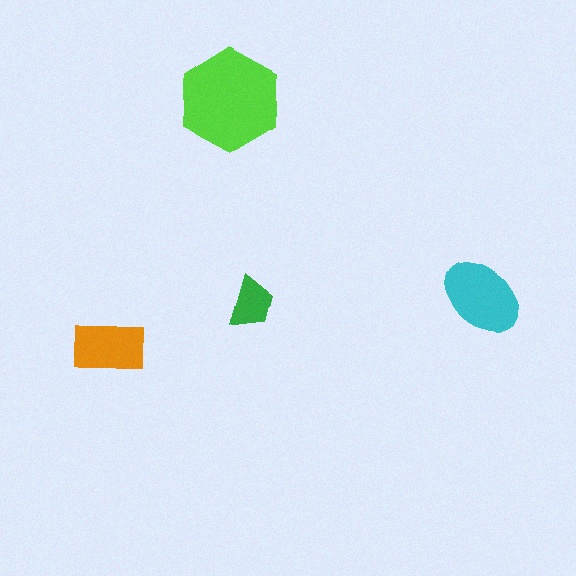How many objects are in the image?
There are 4 objects in the image.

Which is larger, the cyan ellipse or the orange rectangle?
The cyan ellipse.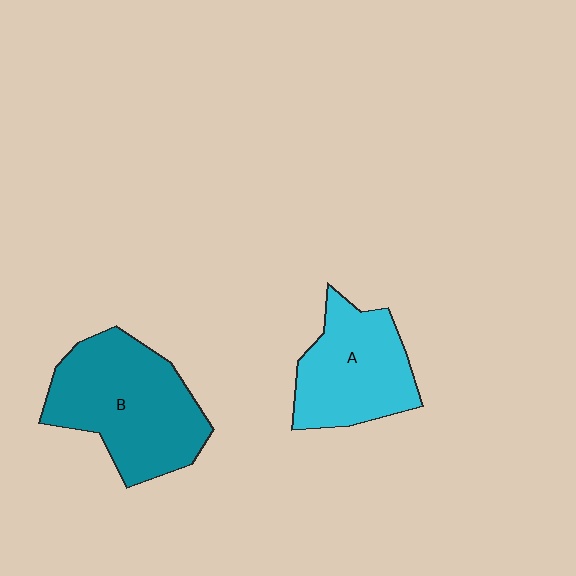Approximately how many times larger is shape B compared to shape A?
Approximately 1.3 times.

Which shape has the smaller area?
Shape A (cyan).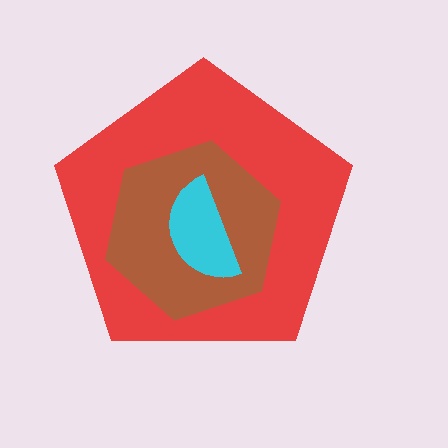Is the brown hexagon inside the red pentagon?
Yes.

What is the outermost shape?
The red pentagon.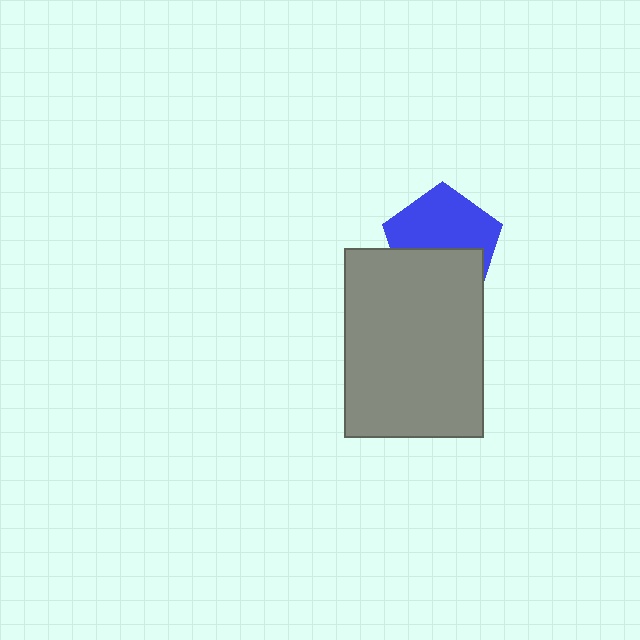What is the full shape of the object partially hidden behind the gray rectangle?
The partially hidden object is a blue pentagon.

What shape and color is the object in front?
The object in front is a gray rectangle.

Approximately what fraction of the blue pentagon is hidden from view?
Roughly 43% of the blue pentagon is hidden behind the gray rectangle.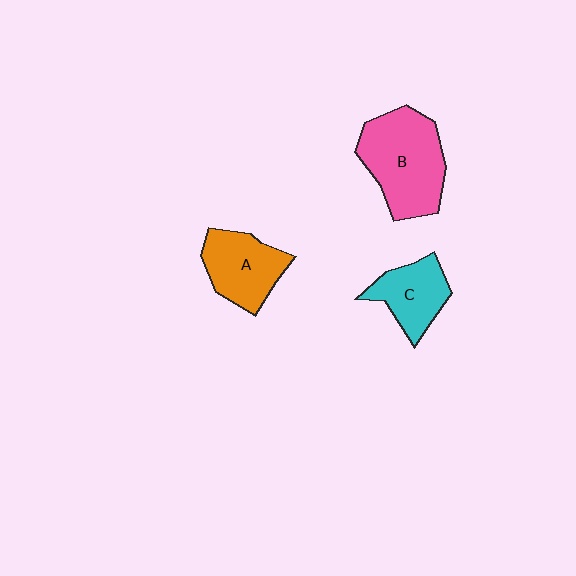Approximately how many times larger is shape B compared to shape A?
Approximately 1.5 times.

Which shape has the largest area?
Shape B (pink).